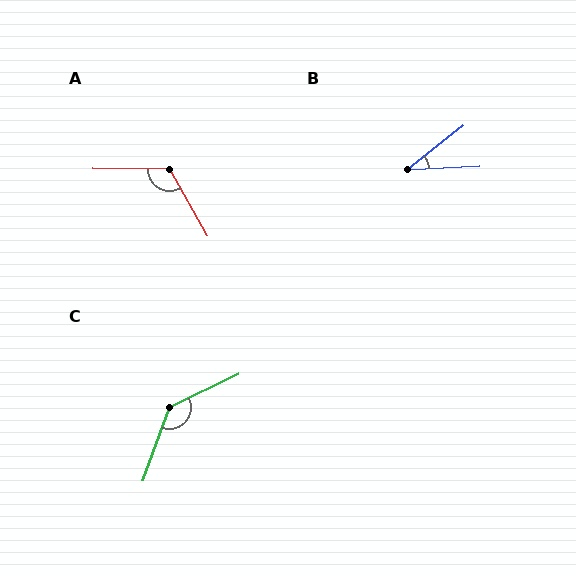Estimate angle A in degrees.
Approximately 120 degrees.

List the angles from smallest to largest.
B (36°), A (120°), C (136°).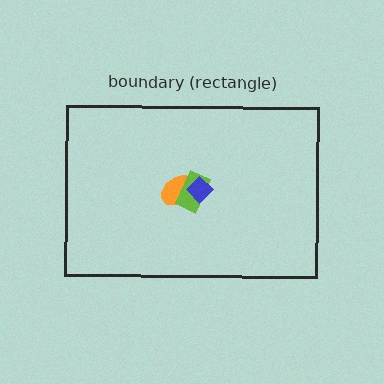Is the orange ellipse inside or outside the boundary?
Inside.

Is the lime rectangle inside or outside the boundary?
Inside.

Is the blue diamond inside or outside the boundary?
Inside.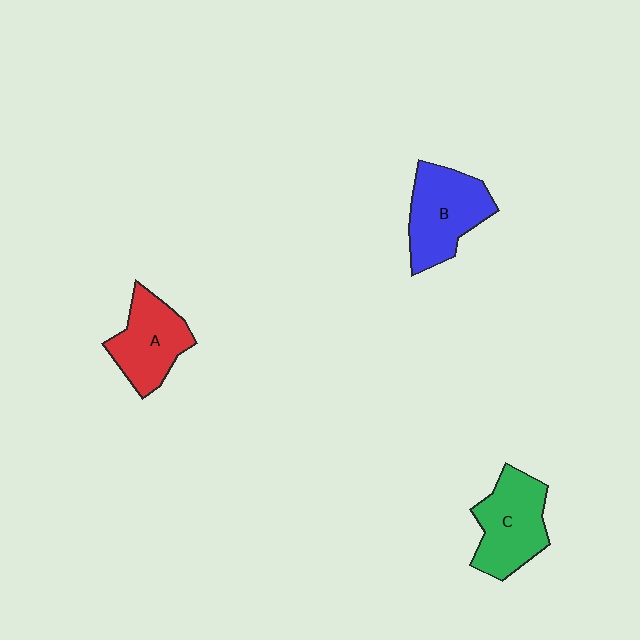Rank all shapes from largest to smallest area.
From largest to smallest: B (blue), C (green), A (red).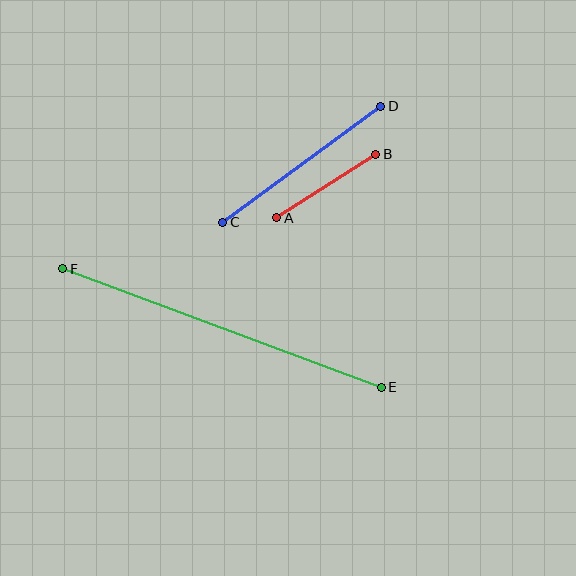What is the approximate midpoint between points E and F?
The midpoint is at approximately (222, 328) pixels.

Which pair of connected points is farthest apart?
Points E and F are farthest apart.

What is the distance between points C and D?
The distance is approximately 196 pixels.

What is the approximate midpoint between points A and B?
The midpoint is at approximately (326, 186) pixels.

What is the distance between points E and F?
The distance is approximately 340 pixels.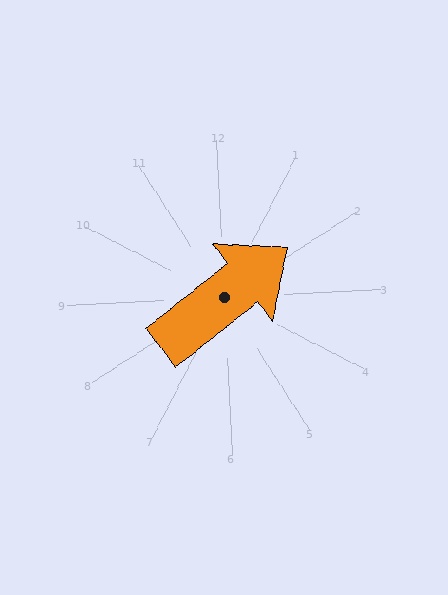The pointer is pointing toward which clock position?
Roughly 2 o'clock.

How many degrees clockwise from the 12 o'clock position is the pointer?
Approximately 55 degrees.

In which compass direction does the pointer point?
Northeast.